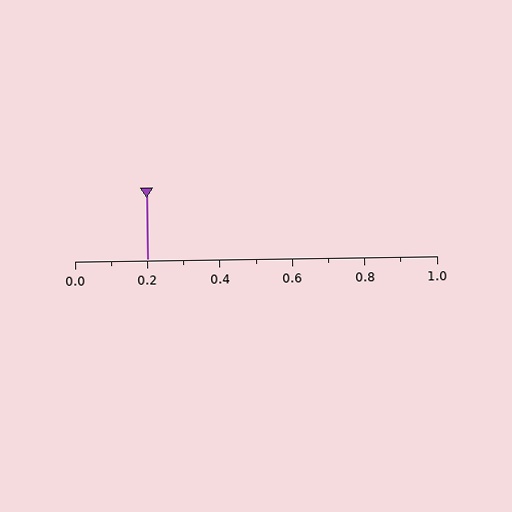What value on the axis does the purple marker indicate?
The marker indicates approximately 0.2.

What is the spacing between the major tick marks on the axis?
The major ticks are spaced 0.2 apart.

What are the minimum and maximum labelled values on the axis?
The axis runs from 0.0 to 1.0.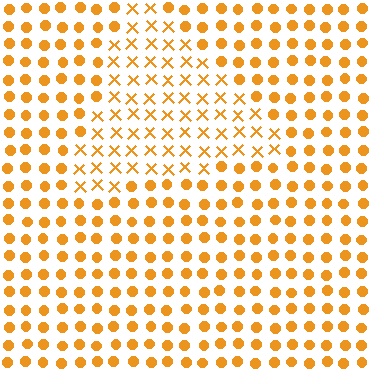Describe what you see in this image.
The image is filled with small orange elements arranged in a uniform grid. A triangle-shaped region contains X marks, while the surrounding area contains circles. The boundary is defined purely by the change in element shape.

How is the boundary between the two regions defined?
The boundary is defined by a change in element shape: X marks inside vs. circles outside. All elements share the same color and spacing.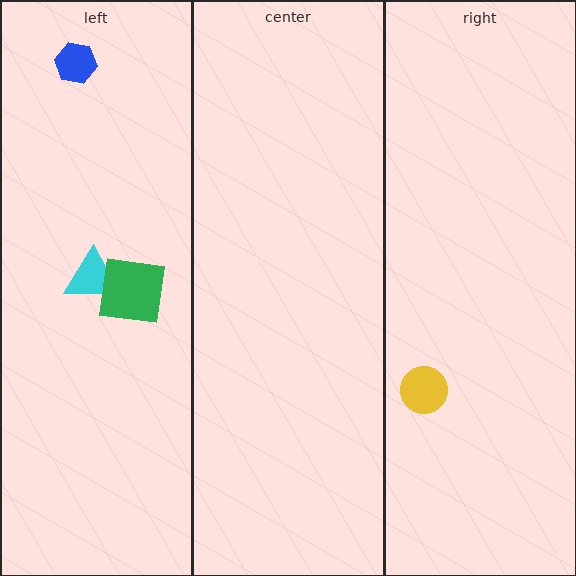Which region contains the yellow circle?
The right region.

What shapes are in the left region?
The cyan triangle, the green square, the blue hexagon.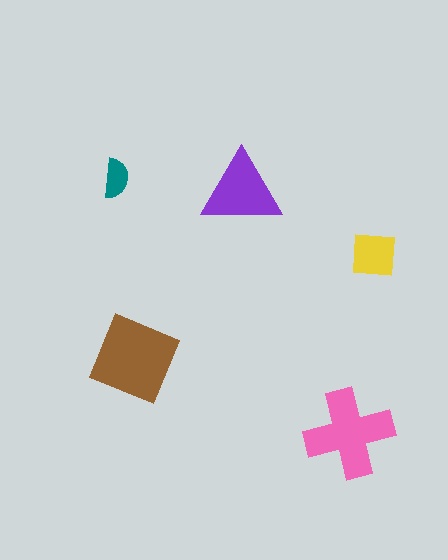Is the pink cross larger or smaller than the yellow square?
Larger.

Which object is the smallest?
The teal semicircle.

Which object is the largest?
The brown diamond.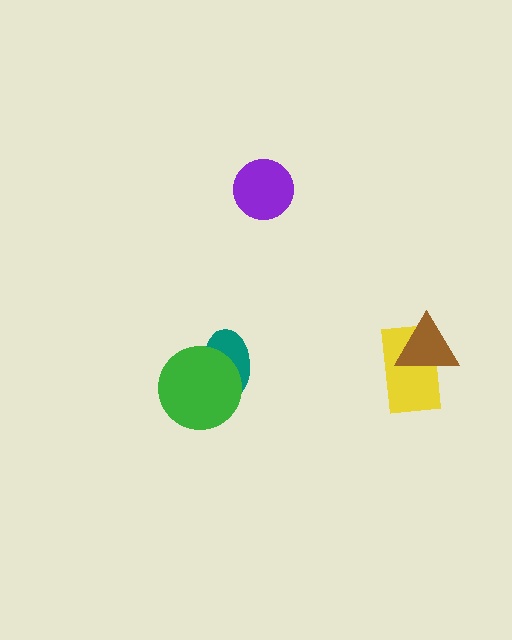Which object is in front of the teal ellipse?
The green circle is in front of the teal ellipse.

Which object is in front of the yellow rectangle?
The brown triangle is in front of the yellow rectangle.